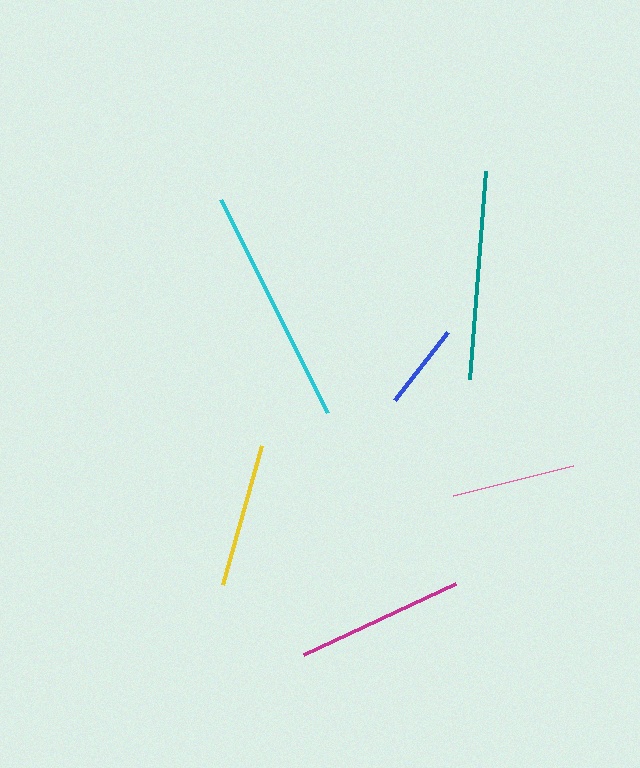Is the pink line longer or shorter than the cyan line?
The cyan line is longer than the pink line.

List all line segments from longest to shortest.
From longest to shortest: cyan, teal, magenta, yellow, pink, blue.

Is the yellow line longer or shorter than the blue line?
The yellow line is longer than the blue line.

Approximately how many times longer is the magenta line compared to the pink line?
The magenta line is approximately 1.4 times the length of the pink line.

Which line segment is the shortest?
The blue line is the shortest at approximately 86 pixels.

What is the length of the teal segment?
The teal segment is approximately 208 pixels long.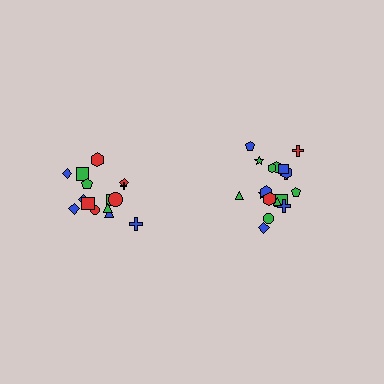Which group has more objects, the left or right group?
The right group.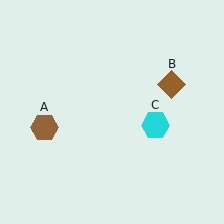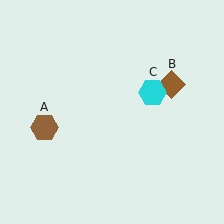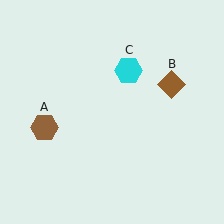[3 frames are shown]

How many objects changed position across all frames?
1 object changed position: cyan hexagon (object C).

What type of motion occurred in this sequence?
The cyan hexagon (object C) rotated counterclockwise around the center of the scene.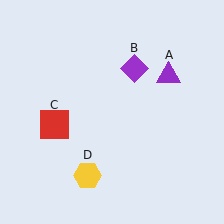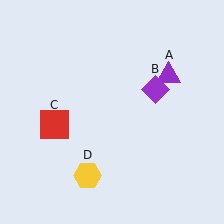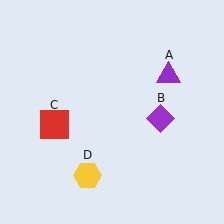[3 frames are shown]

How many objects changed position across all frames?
1 object changed position: purple diamond (object B).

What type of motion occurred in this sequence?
The purple diamond (object B) rotated clockwise around the center of the scene.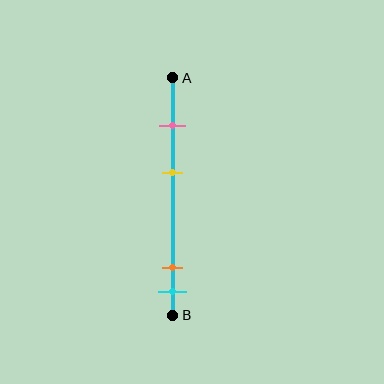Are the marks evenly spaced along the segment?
No, the marks are not evenly spaced.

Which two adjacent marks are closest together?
The orange and cyan marks are the closest adjacent pair.